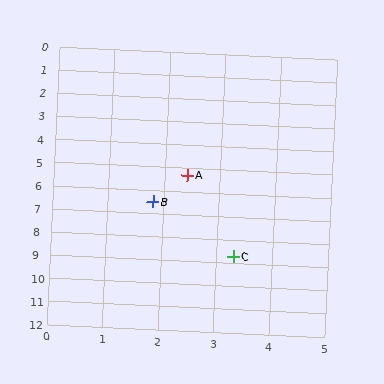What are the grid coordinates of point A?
Point A is at approximately (2.4, 5.3).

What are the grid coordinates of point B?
Point B is at approximately (1.8, 6.5).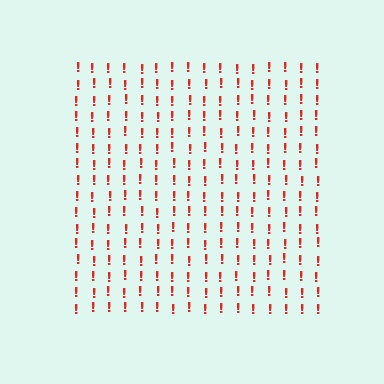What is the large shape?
The large shape is a square.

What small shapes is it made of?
It is made of small exclamation marks.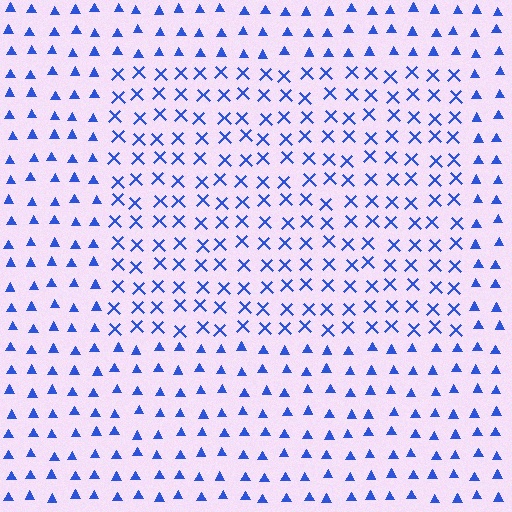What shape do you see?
I see a rectangle.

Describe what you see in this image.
The image is filled with small blue elements arranged in a uniform grid. A rectangle-shaped region contains X marks, while the surrounding area contains triangles. The boundary is defined purely by the change in element shape.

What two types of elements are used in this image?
The image uses X marks inside the rectangle region and triangles outside it.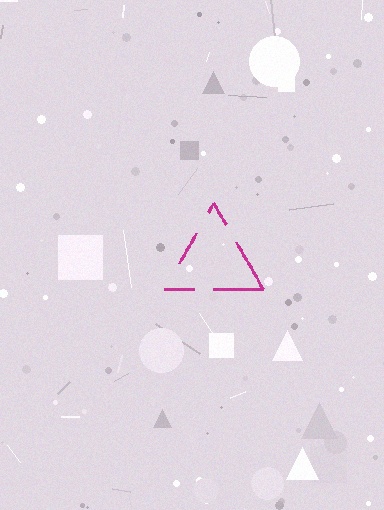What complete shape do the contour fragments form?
The contour fragments form a triangle.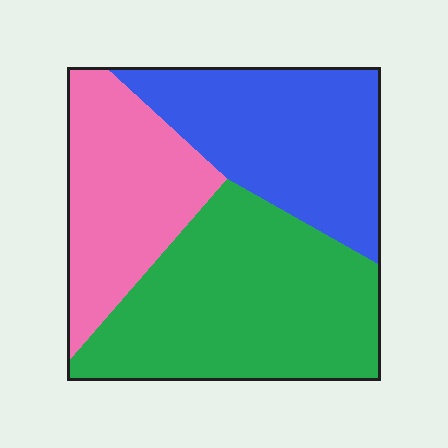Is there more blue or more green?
Green.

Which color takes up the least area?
Pink, at roughly 25%.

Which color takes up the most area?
Green, at roughly 45%.